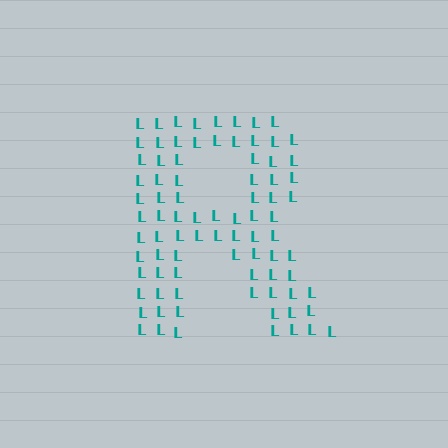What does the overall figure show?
The overall figure shows the letter R.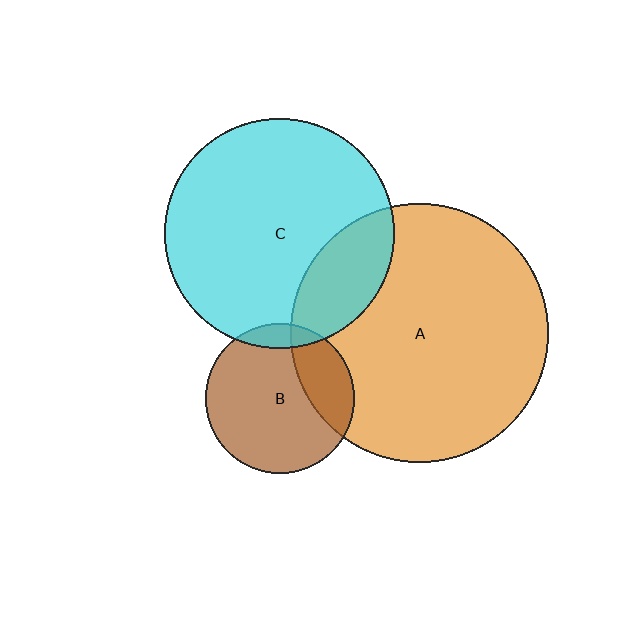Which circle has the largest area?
Circle A (orange).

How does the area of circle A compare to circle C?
Approximately 1.3 times.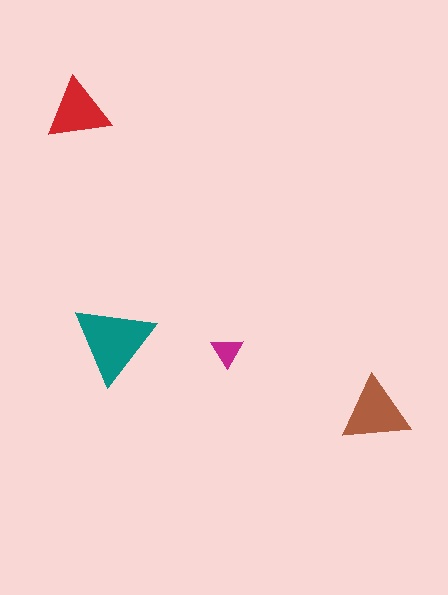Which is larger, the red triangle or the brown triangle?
The brown one.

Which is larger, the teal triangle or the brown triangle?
The teal one.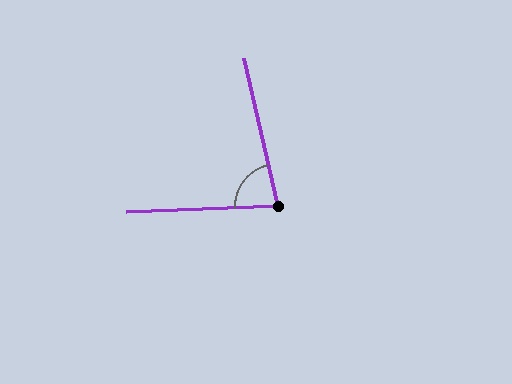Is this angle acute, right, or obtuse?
It is acute.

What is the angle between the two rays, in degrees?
Approximately 79 degrees.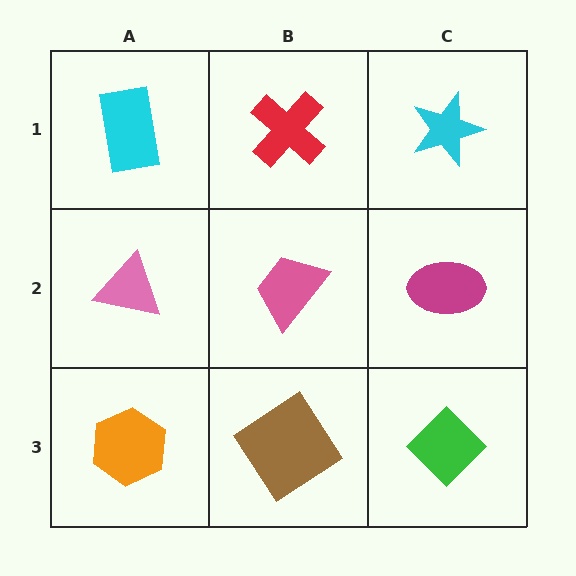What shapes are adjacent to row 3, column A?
A pink triangle (row 2, column A), a brown diamond (row 3, column B).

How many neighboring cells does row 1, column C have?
2.